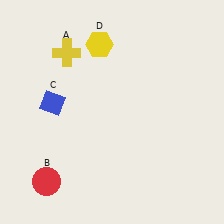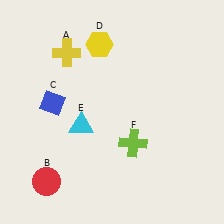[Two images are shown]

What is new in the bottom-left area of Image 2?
A cyan triangle (E) was added in the bottom-left area of Image 2.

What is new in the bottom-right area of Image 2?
A lime cross (F) was added in the bottom-right area of Image 2.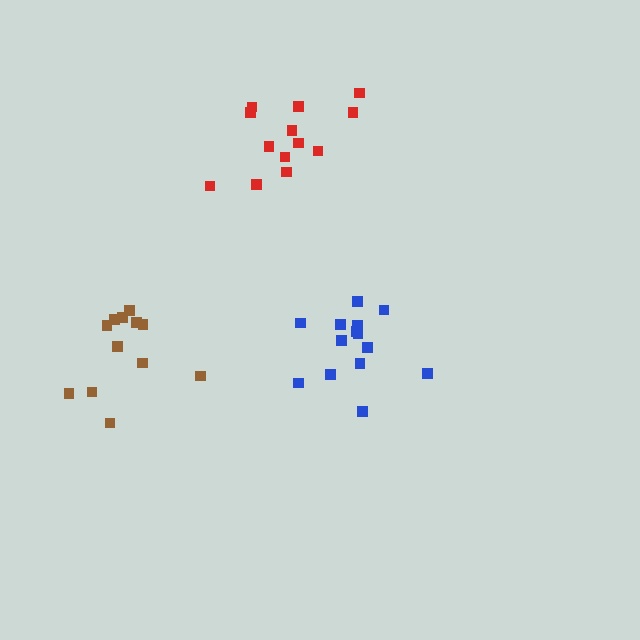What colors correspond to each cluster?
The clusters are colored: red, brown, blue.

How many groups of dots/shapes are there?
There are 3 groups.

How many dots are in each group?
Group 1: 13 dots, Group 2: 12 dots, Group 3: 14 dots (39 total).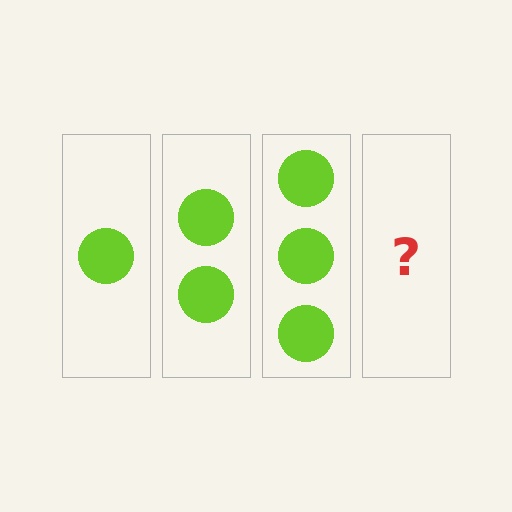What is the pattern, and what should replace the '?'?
The pattern is that each step adds one more circle. The '?' should be 4 circles.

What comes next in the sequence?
The next element should be 4 circles.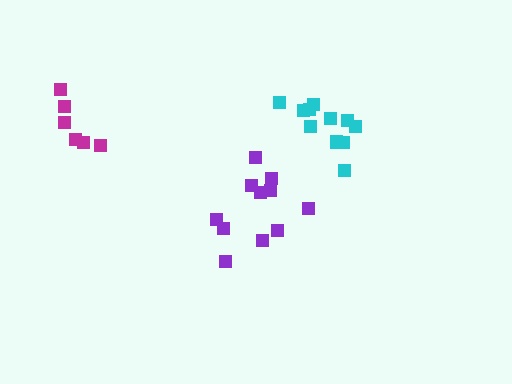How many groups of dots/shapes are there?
There are 3 groups.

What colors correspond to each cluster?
The clusters are colored: cyan, magenta, purple.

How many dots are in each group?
Group 1: 11 dots, Group 2: 6 dots, Group 3: 11 dots (28 total).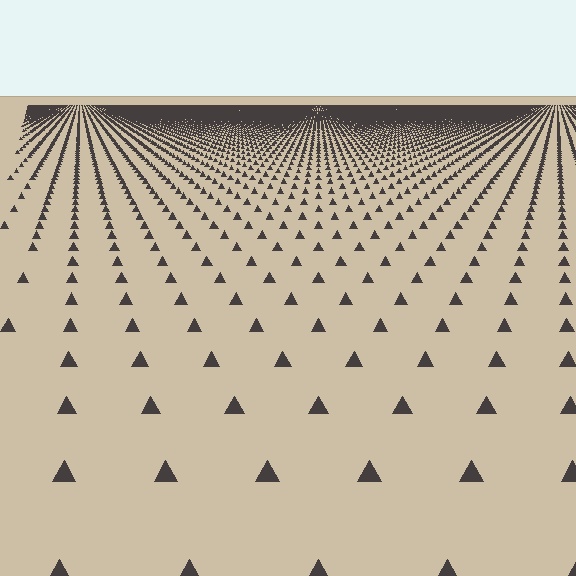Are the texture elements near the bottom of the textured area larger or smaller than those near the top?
Larger. Near the bottom, elements are closer to the viewer and appear at a bigger on-screen size.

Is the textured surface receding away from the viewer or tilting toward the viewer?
The surface is receding away from the viewer. Texture elements get smaller and denser toward the top.